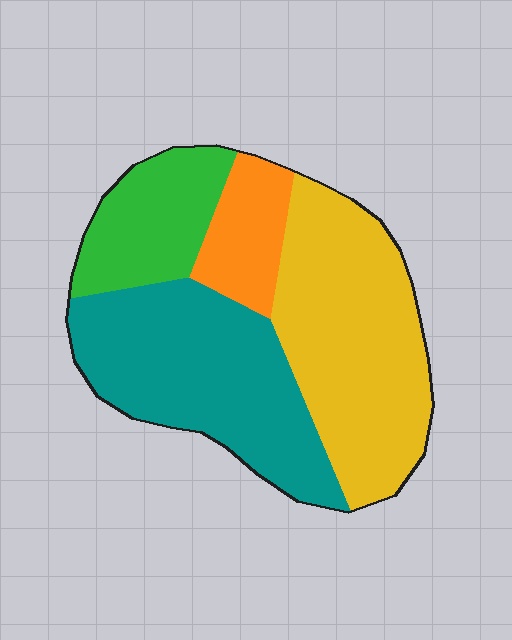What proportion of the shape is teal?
Teal covers 35% of the shape.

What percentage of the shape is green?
Green takes up about one sixth (1/6) of the shape.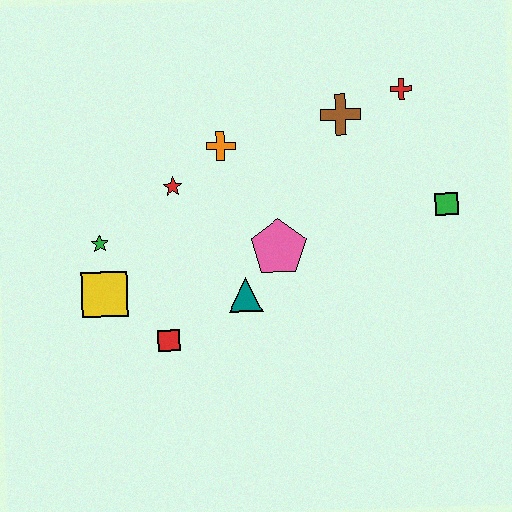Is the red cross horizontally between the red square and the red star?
No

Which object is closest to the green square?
The red cross is closest to the green square.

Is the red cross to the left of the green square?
Yes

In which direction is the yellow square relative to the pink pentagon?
The yellow square is to the left of the pink pentagon.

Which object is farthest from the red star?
The green square is farthest from the red star.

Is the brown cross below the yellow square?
No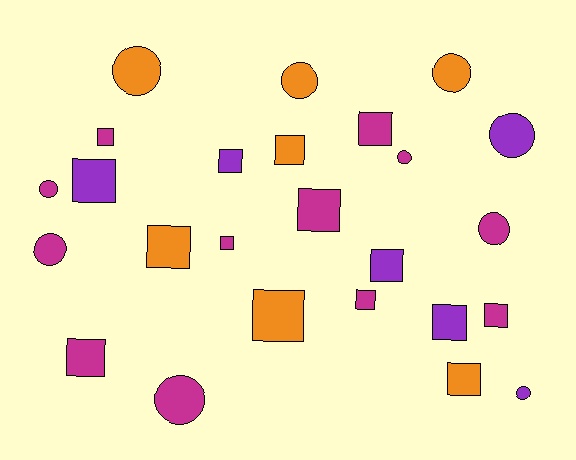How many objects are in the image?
There are 25 objects.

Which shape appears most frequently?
Square, with 15 objects.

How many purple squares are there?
There are 4 purple squares.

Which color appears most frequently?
Magenta, with 12 objects.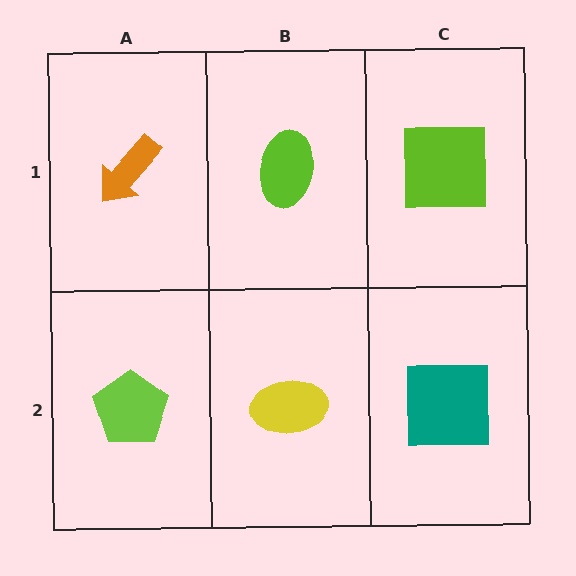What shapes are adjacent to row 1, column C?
A teal square (row 2, column C), a lime ellipse (row 1, column B).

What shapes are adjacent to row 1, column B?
A yellow ellipse (row 2, column B), an orange arrow (row 1, column A), a lime square (row 1, column C).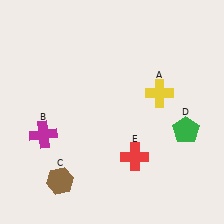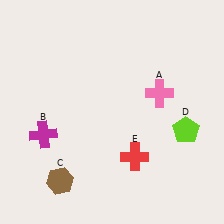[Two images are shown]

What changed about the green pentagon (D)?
In Image 1, D is green. In Image 2, it changed to lime.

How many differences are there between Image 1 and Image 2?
There are 2 differences between the two images.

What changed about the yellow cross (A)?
In Image 1, A is yellow. In Image 2, it changed to pink.